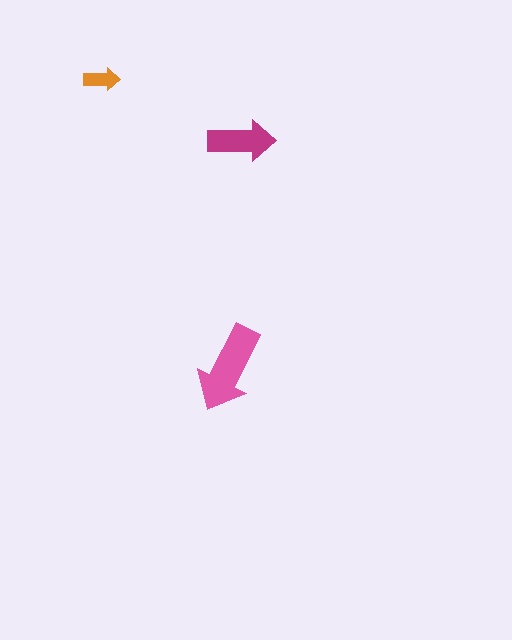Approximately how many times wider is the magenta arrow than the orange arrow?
About 2 times wider.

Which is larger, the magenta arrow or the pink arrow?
The pink one.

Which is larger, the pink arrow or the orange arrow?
The pink one.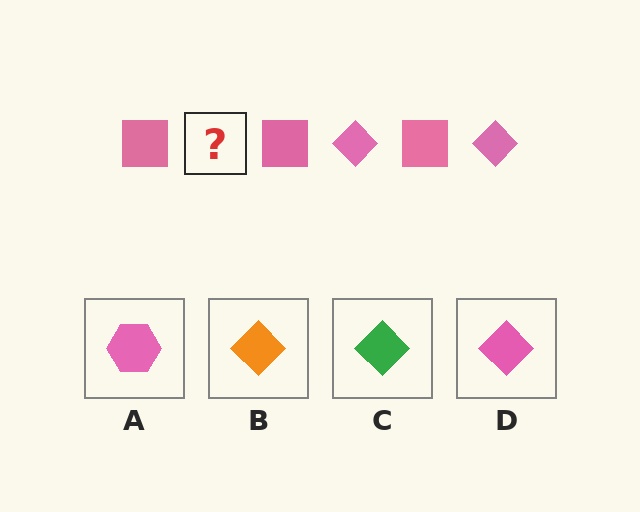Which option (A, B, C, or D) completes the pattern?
D.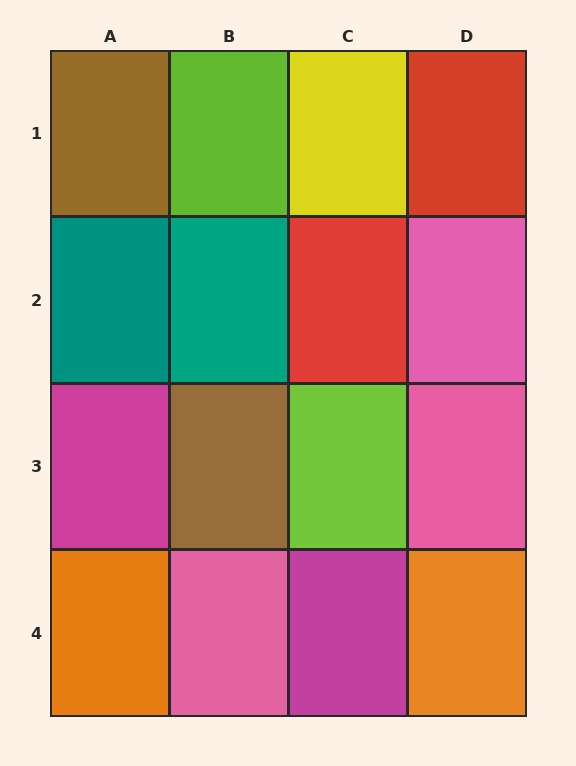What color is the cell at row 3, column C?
Lime.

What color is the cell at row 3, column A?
Magenta.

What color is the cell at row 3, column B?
Brown.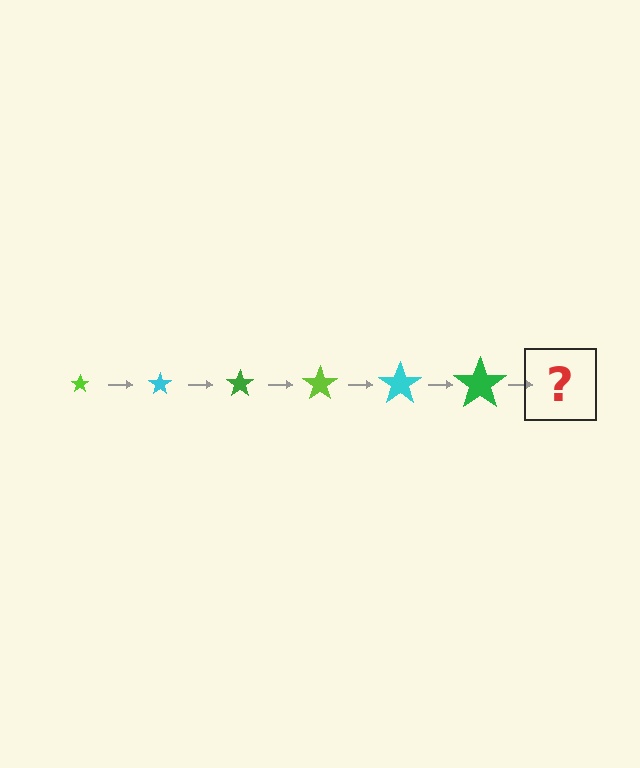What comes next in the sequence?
The next element should be a lime star, larger than the previous one.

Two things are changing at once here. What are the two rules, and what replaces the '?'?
The two rules are that the star grows larger each step and the color cycles through lime, cyan, and green. The '?' should be a lime star, larger than the previous one.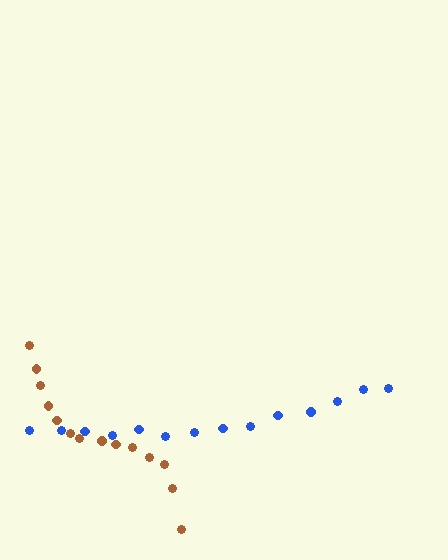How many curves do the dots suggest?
There are 2 distinct paths.